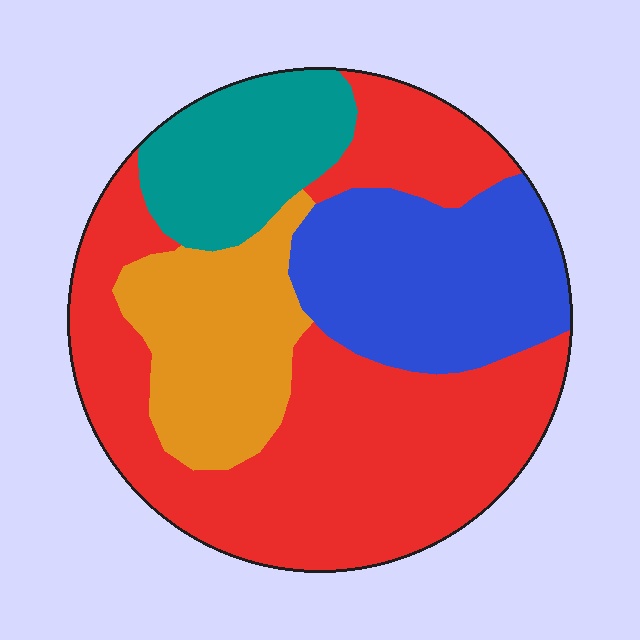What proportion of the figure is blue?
Blue takes up about one fifth (1/5) of the figure.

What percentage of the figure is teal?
Teal covers 14% of the figure.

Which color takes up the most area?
Red, at roughly 50%.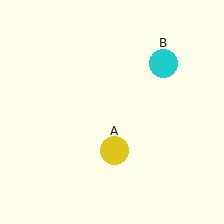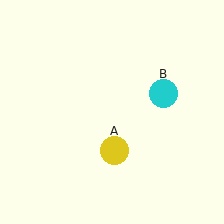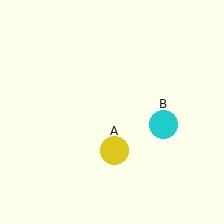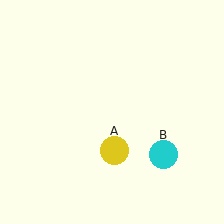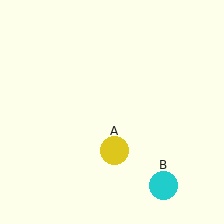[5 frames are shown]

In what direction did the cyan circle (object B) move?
The cyan circle (object B) moved down.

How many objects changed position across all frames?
1 object changed position: cyan circle (object B).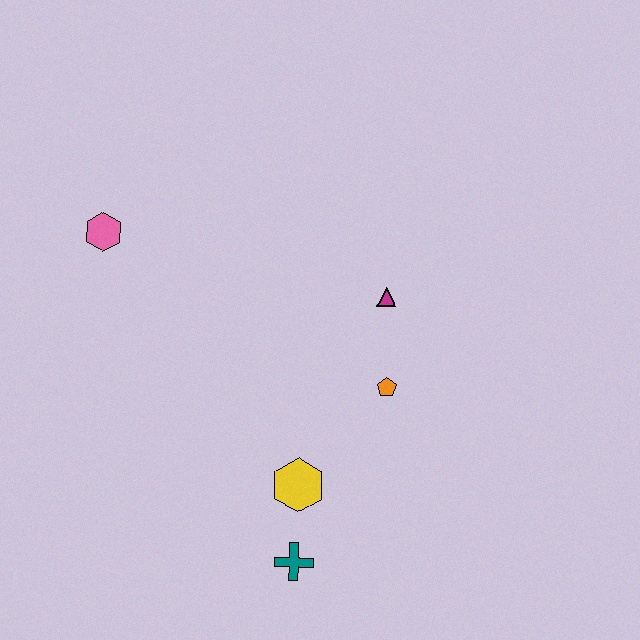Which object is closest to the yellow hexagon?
The teal cross is closest to the yellow hexagon.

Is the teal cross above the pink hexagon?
No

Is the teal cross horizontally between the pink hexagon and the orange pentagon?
Yes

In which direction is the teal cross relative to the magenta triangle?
The teal cross is below the magenta triangle.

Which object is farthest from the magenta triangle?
The pink hexagon is farthest from the magenta triangle.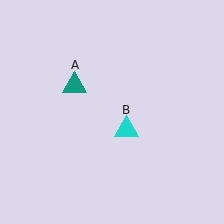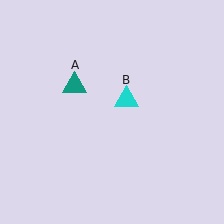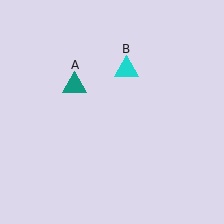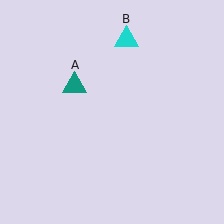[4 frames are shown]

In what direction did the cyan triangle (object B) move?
The cyan triangle (object B) moved up.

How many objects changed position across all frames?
1 object changed position: cyan triangle (object B).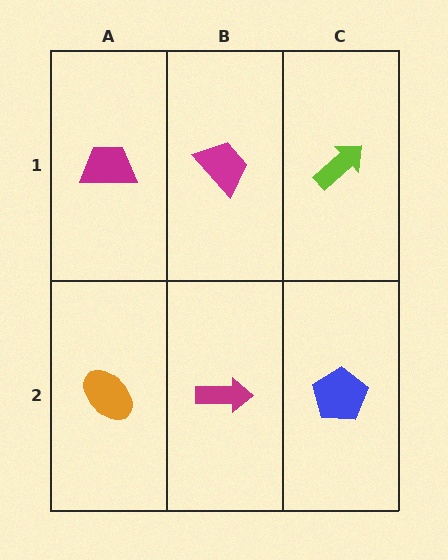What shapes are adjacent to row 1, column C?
A blue pentagon (row 2, column C), a magenta trapezoid (row 1, column B).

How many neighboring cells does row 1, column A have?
2.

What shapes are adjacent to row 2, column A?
A magenta trapezoid (row 1, column A), a magenta arrow (row 2, column B).